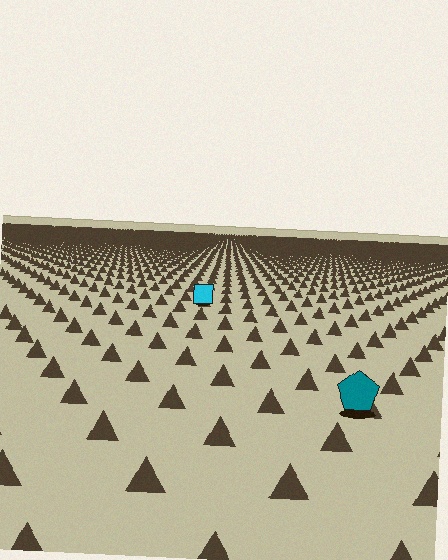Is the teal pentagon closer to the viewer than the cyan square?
Yes. The teal pentagon is closer — you can tell from the texture gradient: the ground texture is coarser near it.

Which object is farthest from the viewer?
The cyan square is farthest from the viewer. It appears smaller and the ground texture around it is denser.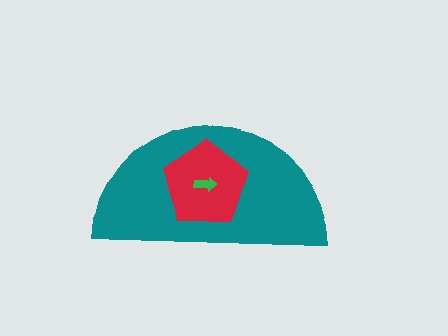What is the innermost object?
The green arrow.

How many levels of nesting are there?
3.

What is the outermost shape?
The teal semicircle.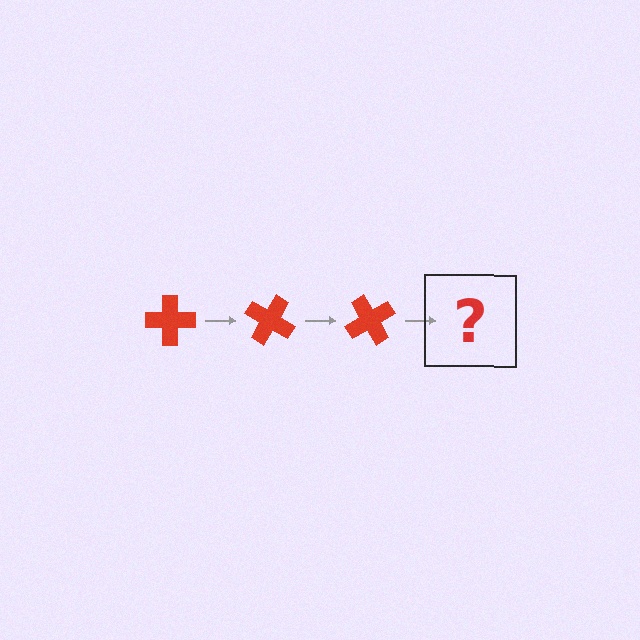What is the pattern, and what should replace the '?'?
The pattern is that the cross rotates 30 degrees each step. The '?' should be a red cross rotated 90 degrees.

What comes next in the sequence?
The next element should be a red cross rotated 90 degrees.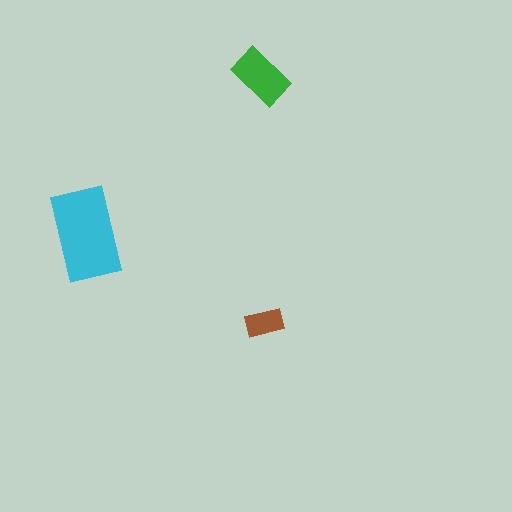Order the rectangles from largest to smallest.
the cyan one, the green one, the brown one.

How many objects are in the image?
There are 3 objects in the image.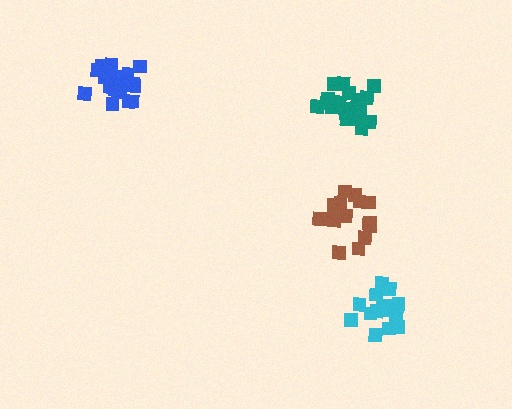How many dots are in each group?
Group 1: 15 dots, Group 2: 19 dots, Group 3: 15 dots, Group 4: 20 dots (69 total).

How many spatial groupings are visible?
There are 4 spatial groupings.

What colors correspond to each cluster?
The clusters are colored: brown, blue, cyan, teal.